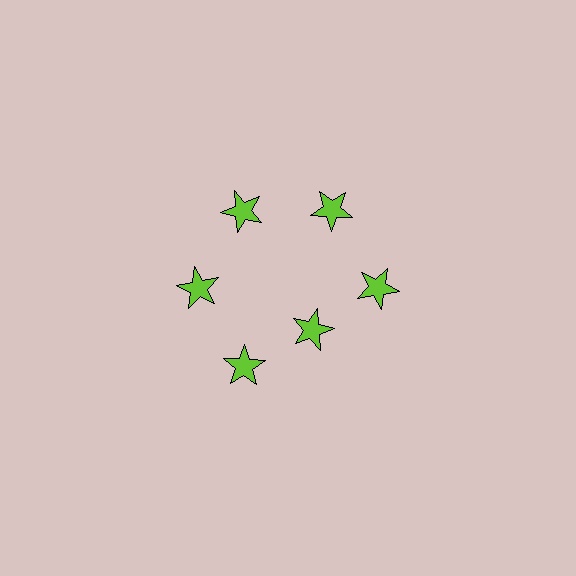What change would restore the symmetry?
The symmetry would be restored by moving it outward, back onto the ring so that all 6 stars sit at equal angles and equal distance from the center.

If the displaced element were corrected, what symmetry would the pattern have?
It would have 6-fold rotational symmetry — the pattern would map onto itself every 60 degrees.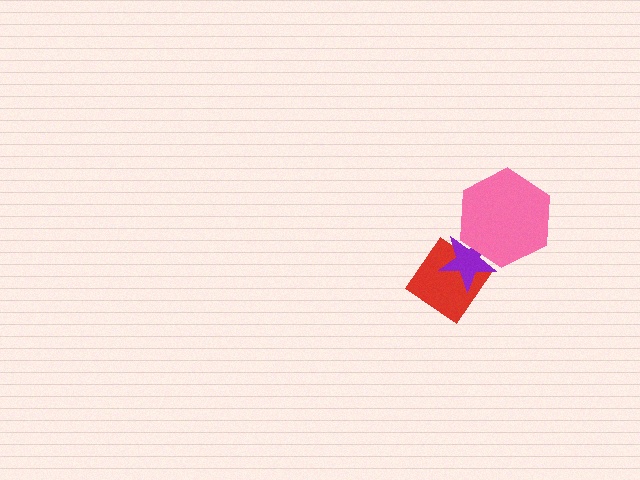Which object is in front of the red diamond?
The purple star is in front of the red diamond.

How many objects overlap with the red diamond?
1 object overlaps with the red diamond.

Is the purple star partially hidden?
Yes, it is partially covered by another shape.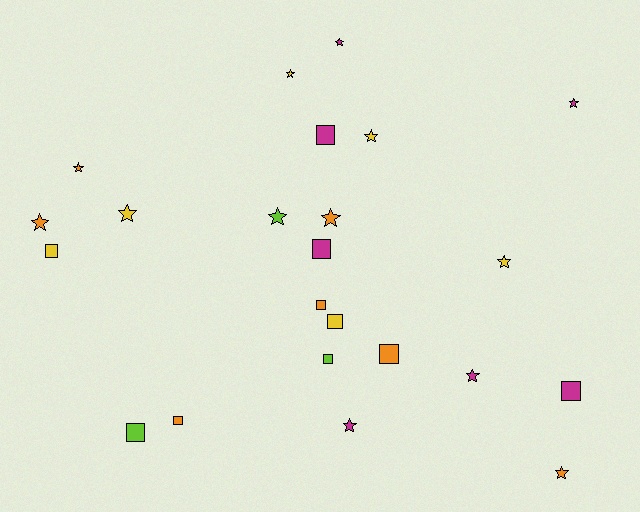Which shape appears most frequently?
Star, with 13 objects.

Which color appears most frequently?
Orange, with 7 objects.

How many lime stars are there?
There is 1 lime star.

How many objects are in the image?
There are 23 objects.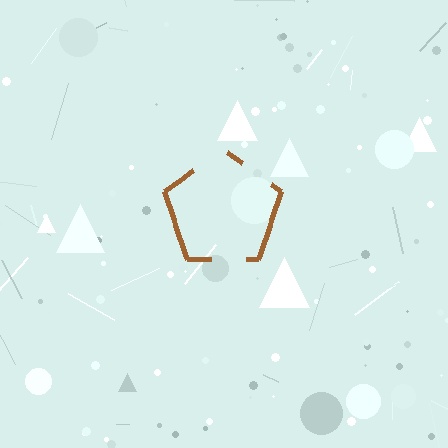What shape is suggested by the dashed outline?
The dashed outline suggests a pentagon.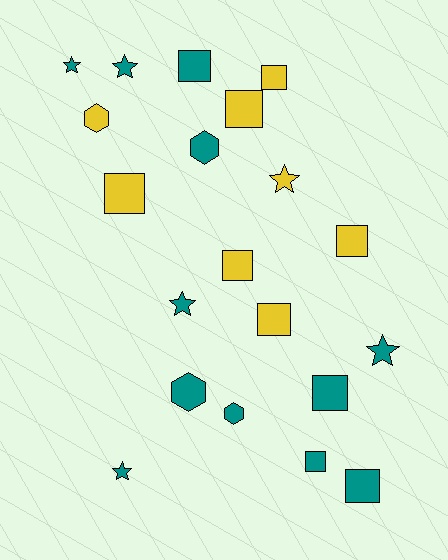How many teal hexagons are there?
There are 3 teal hexagons.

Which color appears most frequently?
Teal, with 12 objects.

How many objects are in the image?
There are 20 objects.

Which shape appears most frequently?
Square, with 10 objects.